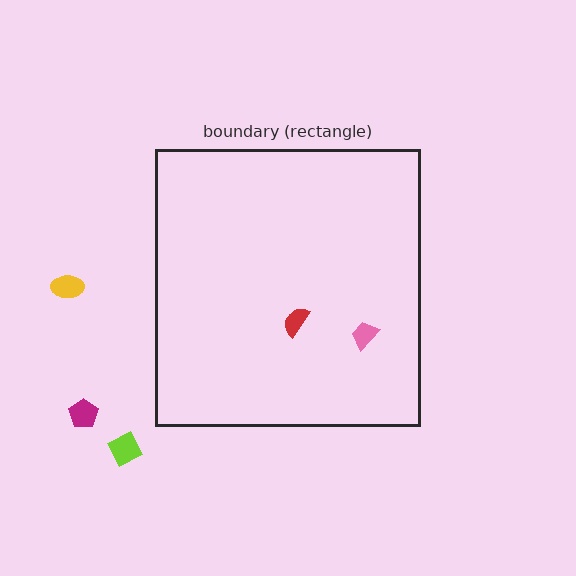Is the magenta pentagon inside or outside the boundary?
Outside.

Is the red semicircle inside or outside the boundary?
Inside.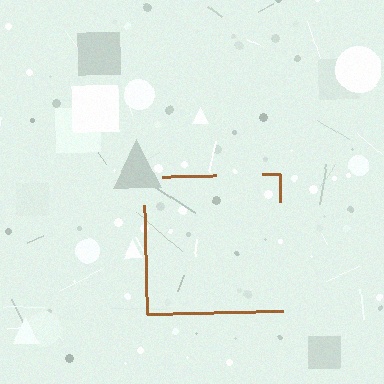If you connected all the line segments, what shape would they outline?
They would outline a square.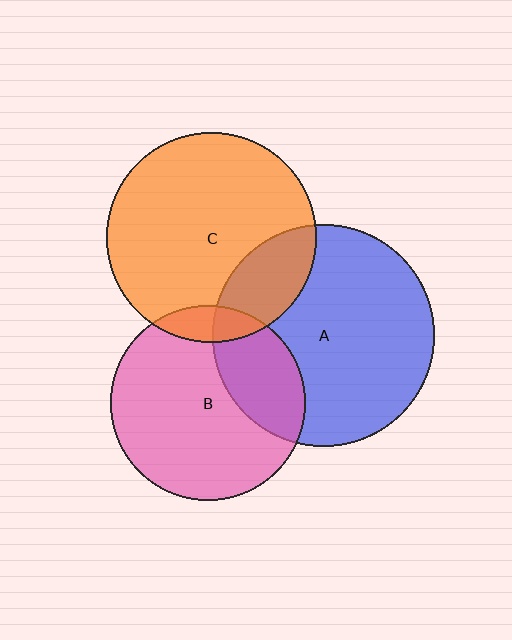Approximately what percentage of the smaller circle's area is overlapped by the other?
Approximately 10%.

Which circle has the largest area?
Circle A (blue).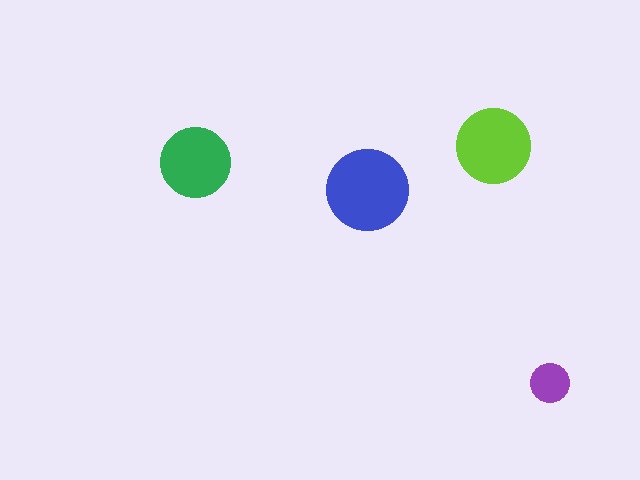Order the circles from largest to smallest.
the blue one, the lime one, the green one, the purple one.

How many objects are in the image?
There are 4 objects in the image.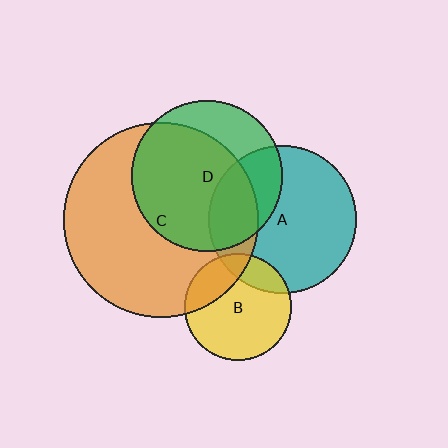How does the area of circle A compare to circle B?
Approximately 1.9 times.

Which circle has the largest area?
Circle C (orange).